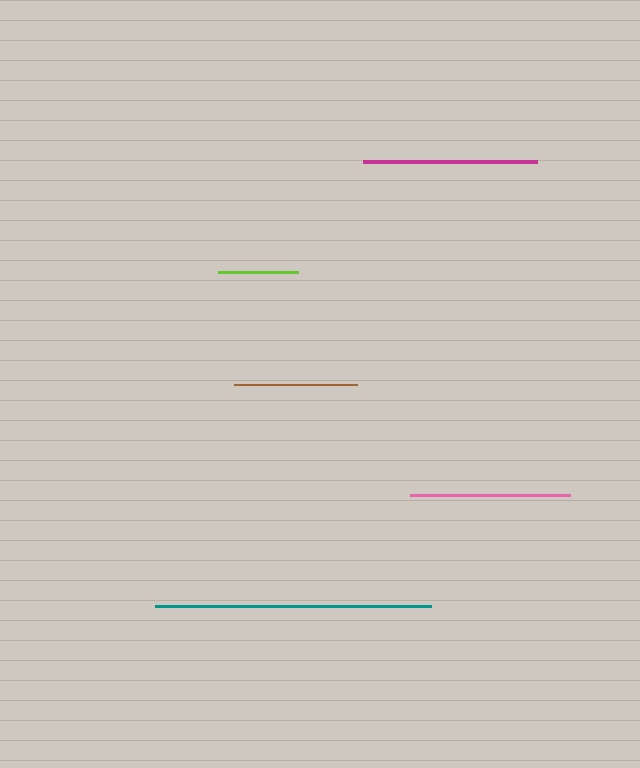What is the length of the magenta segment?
The magenta segment is approximately 174 pixels long.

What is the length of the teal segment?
The teal segment is approximately 276 pixels long.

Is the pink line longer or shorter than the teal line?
The teal line is longer than the pink line.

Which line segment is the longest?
The teal line is the longest at approximately 276 pixels.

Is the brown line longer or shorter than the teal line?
The teal line is longer than the brown line.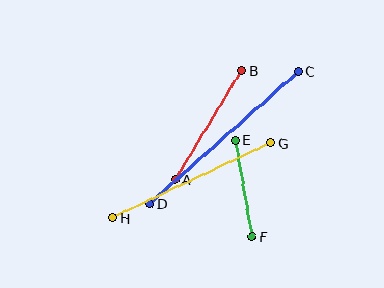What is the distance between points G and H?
The distance is approximately 175 pixels.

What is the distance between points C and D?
The distance is approximately 199 pixels.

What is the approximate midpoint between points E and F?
The midpoint is at approximately (244, 188) pixels.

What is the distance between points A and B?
The distance is approximately 128 pixels.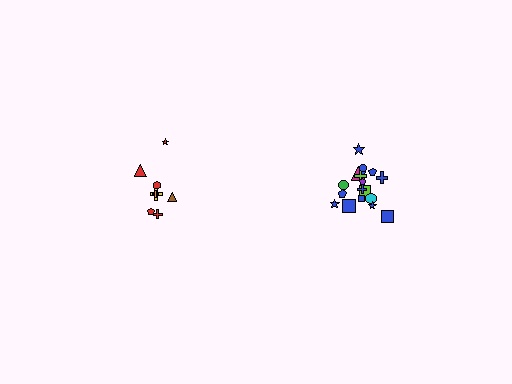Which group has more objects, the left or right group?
The right group.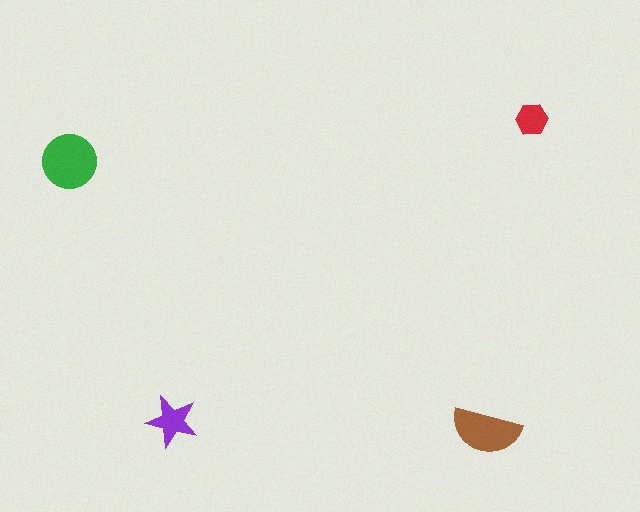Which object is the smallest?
The red hexagon.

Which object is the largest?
The green circle.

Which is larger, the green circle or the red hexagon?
The green circle.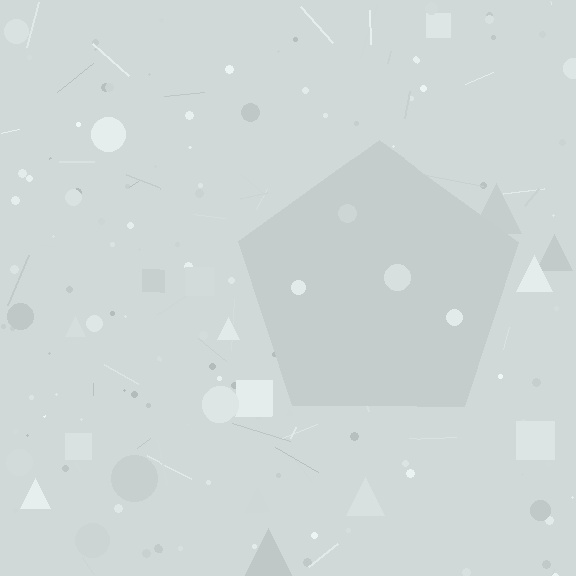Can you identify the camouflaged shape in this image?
The camouflaged shape is a pentagon.